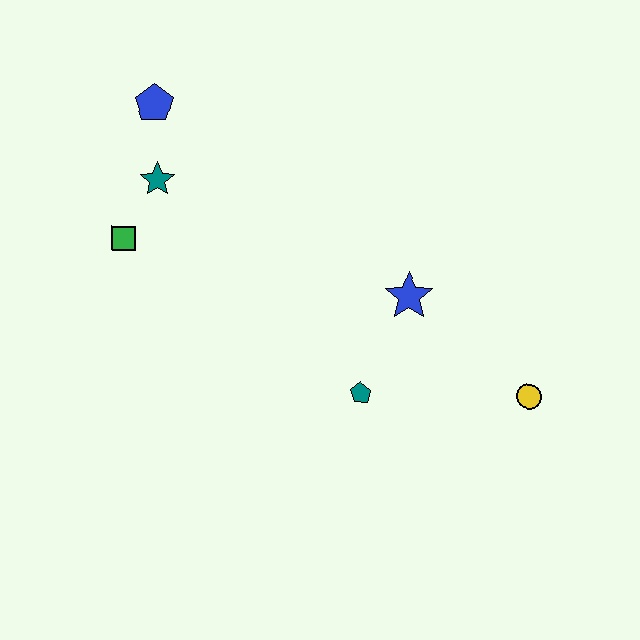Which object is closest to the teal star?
The green square is closest to the teal star.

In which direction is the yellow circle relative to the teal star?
The yellow circle is to the right of the teal star.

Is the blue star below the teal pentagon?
No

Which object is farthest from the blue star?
The blue pentagon is farthest from the blue star.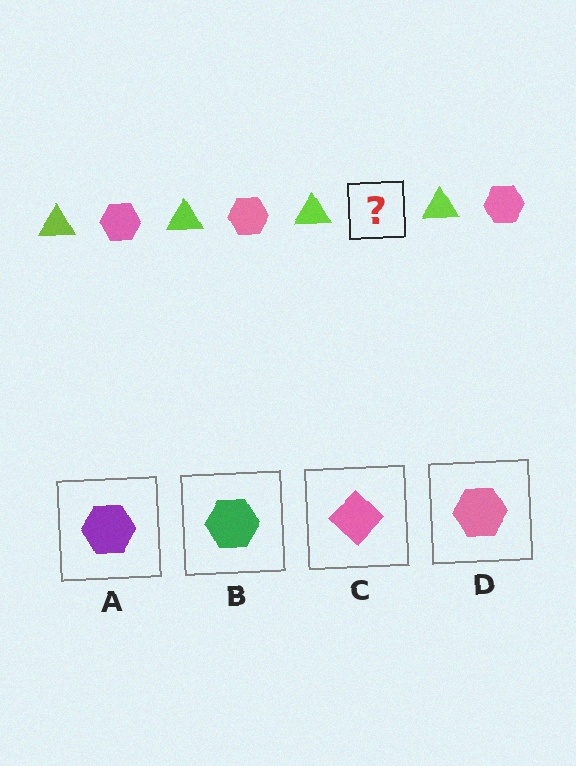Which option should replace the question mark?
Option D.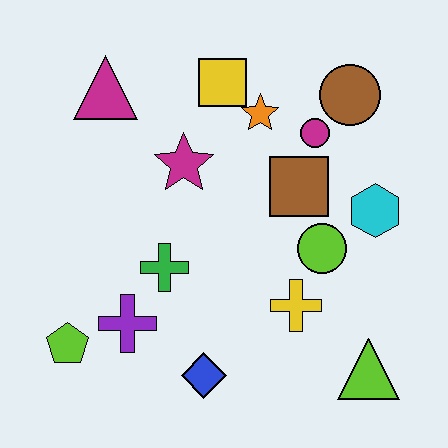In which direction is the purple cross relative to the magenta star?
The purple cross is below the magenta star.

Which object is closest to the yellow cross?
The lime circle is closest to the yellow cross.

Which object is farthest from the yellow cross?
The magenta triangle is farthest from the yellow cross.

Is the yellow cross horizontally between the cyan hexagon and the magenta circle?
No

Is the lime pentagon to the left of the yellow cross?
Yes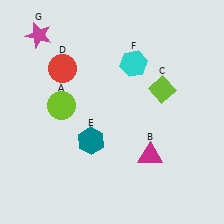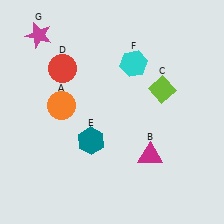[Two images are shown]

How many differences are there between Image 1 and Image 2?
There is 1 difference between the two images.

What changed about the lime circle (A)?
In Image 1, A is lime. In Image 2, it changed to orange.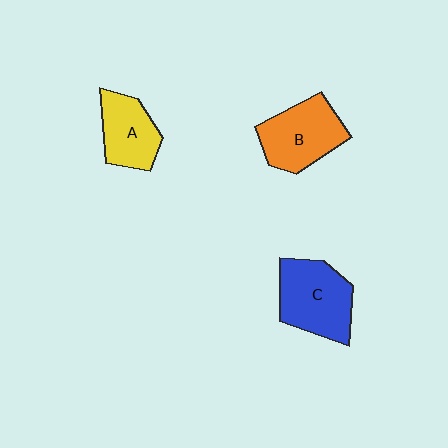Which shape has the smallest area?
Shape A (yellow).